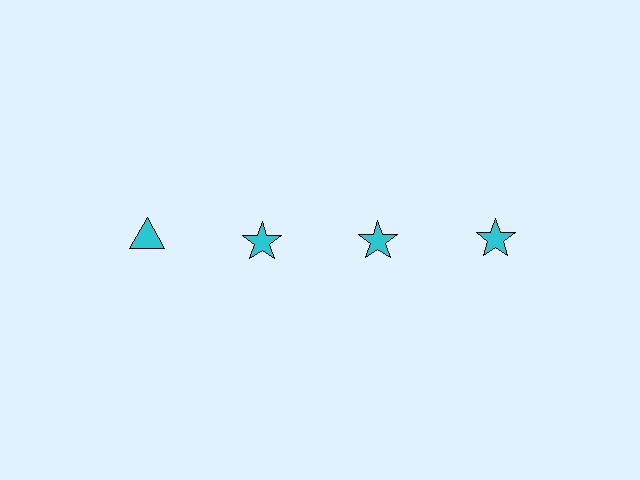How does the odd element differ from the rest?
It has a different shape: triangle instead of star.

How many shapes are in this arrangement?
There are 4 shapes arranged in a grid pattern.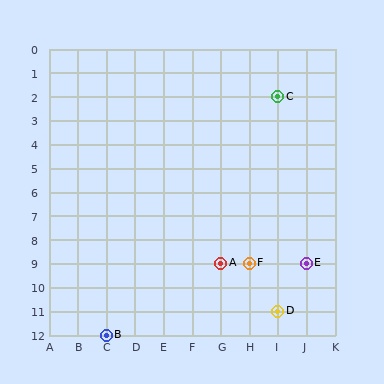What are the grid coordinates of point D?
Point D is at grid coordinates (I, 11).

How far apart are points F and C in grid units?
Points F and C are 1 column and 7 rows apart (about 7.1 grid units diagonally).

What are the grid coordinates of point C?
Point C is at grid coordinates (I, 2).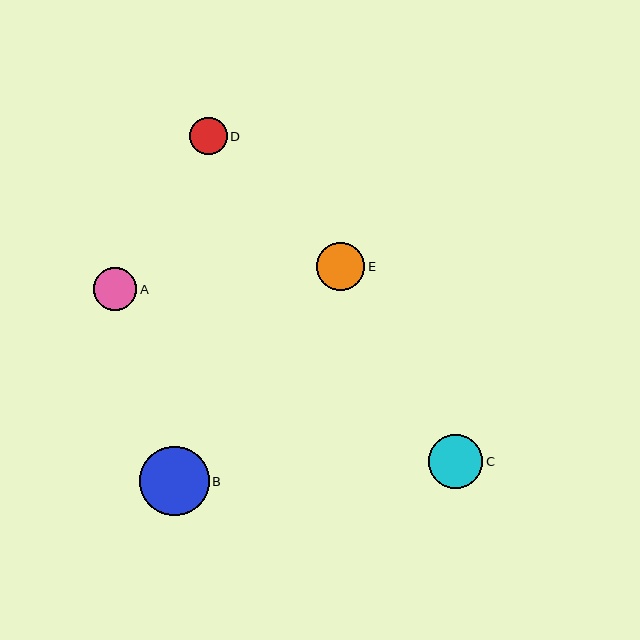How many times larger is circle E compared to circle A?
Circle E is approximately 1.1 times the size of circle A.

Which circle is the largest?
Circle B is the largest with a size of approximately 70 pixels.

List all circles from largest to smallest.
From largest to smallest: B, C, E, A, D.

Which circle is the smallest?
Circle D is the smallest with a size of approximately 38 pixels.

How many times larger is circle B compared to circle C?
Circle B is approximately 1.3 times the size of circle C.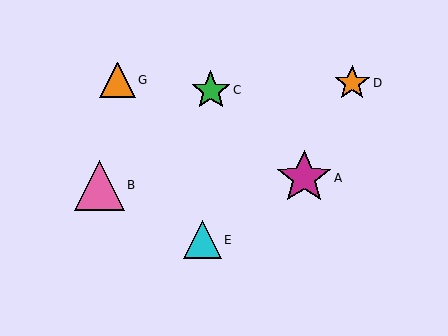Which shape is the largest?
The magenta star (labeled A) is the largest.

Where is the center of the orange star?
The center of the orange star is at (352, 83).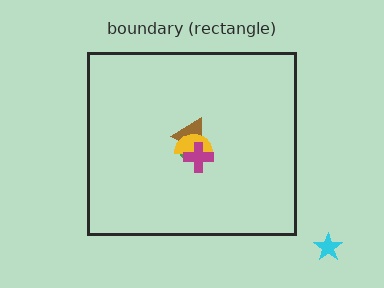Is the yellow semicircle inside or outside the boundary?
Inside.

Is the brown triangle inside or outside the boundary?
Inside.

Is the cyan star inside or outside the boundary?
Outside.